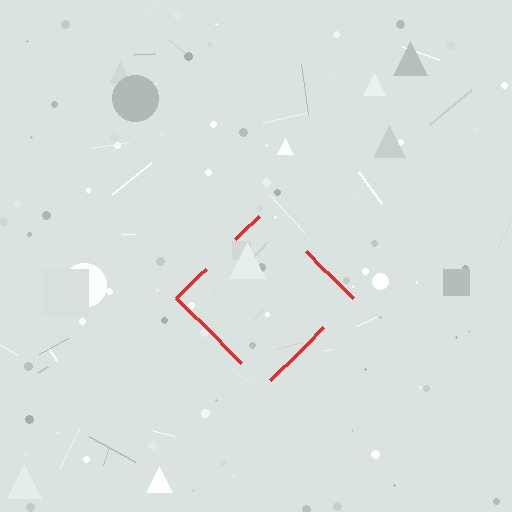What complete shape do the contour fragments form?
The contour fragments form a diamond.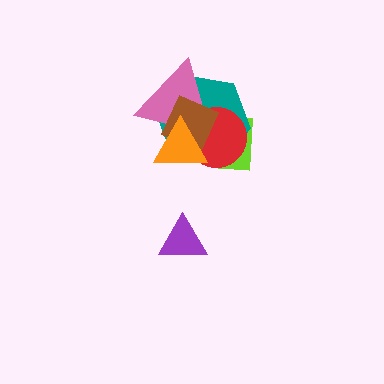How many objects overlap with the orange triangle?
4 objects overlap with the orange triangle.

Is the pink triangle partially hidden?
Yes, it is partially covered by another shape.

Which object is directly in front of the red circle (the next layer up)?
The brown diamond is directly in front of the red circle.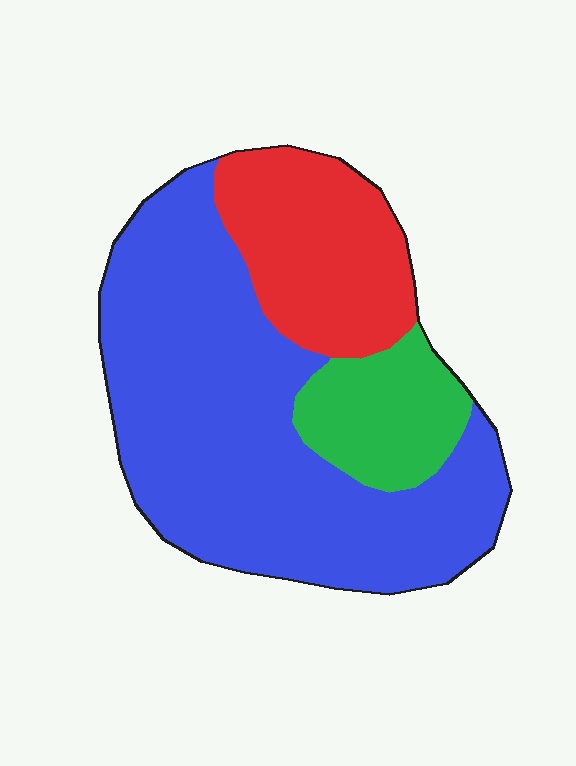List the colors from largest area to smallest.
From largest to smallest: blue, red, green.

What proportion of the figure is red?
Red takes up about one quarter (1/4) of the figure.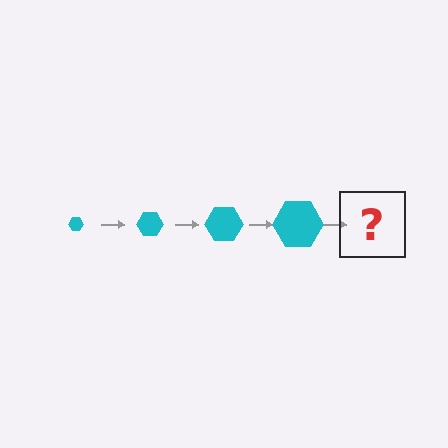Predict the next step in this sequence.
The next step is a cyan hexagon, larger than the previous one.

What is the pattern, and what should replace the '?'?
The pattern is that the hexagon gets progressively larger each step. The '?' should be a cyan hexagon, larger than the previous one.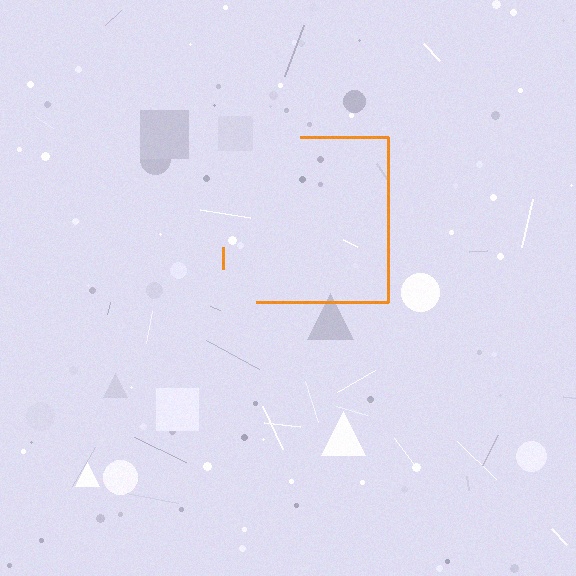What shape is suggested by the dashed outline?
The dashed outline suggests a square.